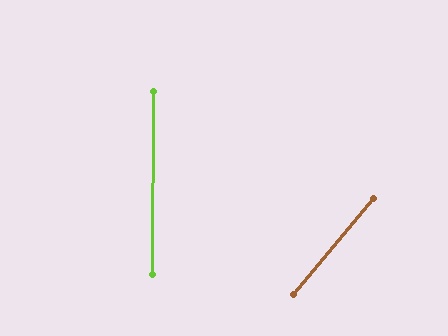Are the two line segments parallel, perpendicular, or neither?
Neither parallel nor perpendicular — they differ by about 39°.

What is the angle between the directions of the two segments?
Approximately 39 degrees.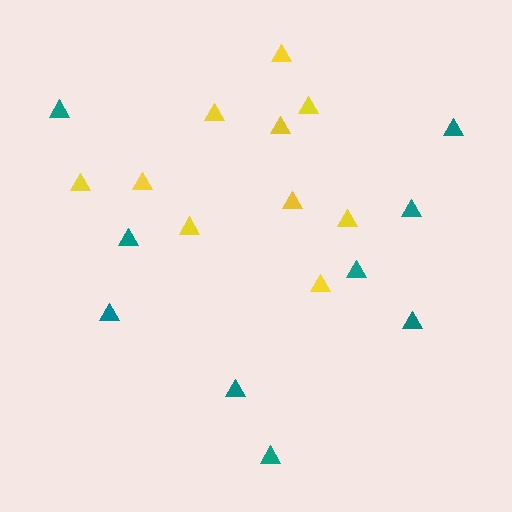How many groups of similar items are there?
There are 2 groups: one group of teal triangles (9) and one group of yellow triangles (10).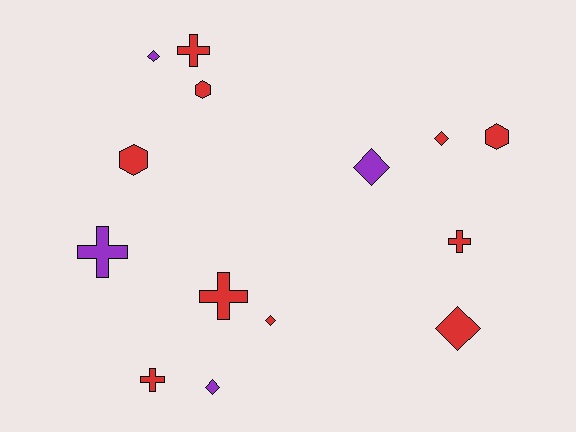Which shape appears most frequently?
Diamond, with 6 objects.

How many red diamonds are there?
There are 3 red diamonds.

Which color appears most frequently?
Red, with 10 objects.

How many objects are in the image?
There are 14 objects.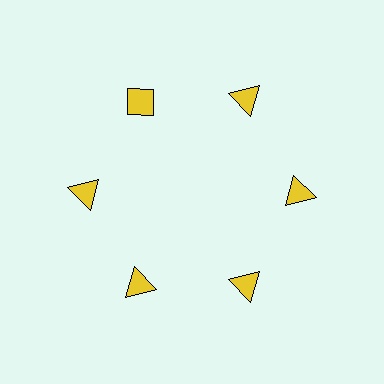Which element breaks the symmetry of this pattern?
The yellow diamond at roughly the 11 o'clock position breaks the symmetry. All other shapes are yellow triangles.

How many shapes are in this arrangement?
There are 6 shapes arranged in a ring pattern.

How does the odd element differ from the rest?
It has a different shape: diamond instead of triangle.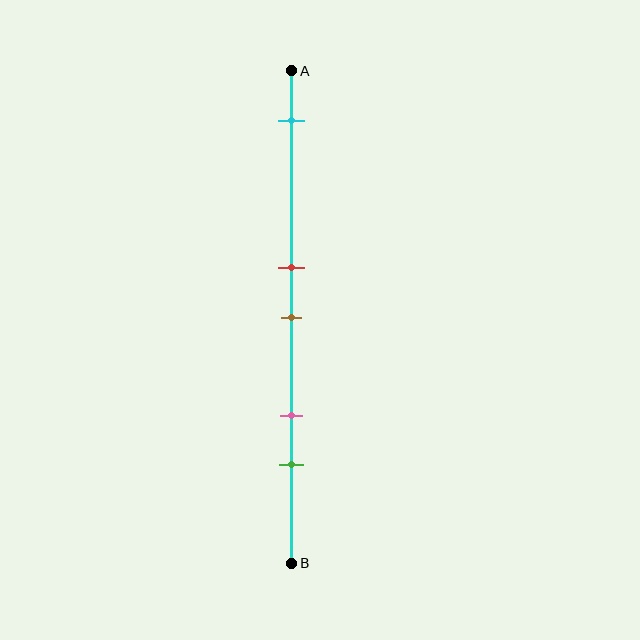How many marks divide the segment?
There are 5 marks dividing the segment.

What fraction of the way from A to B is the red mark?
The red mark is approximately 40% (0.4) of the way from A to B.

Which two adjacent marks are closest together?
The red and brown marks are the closest adjacent pair.